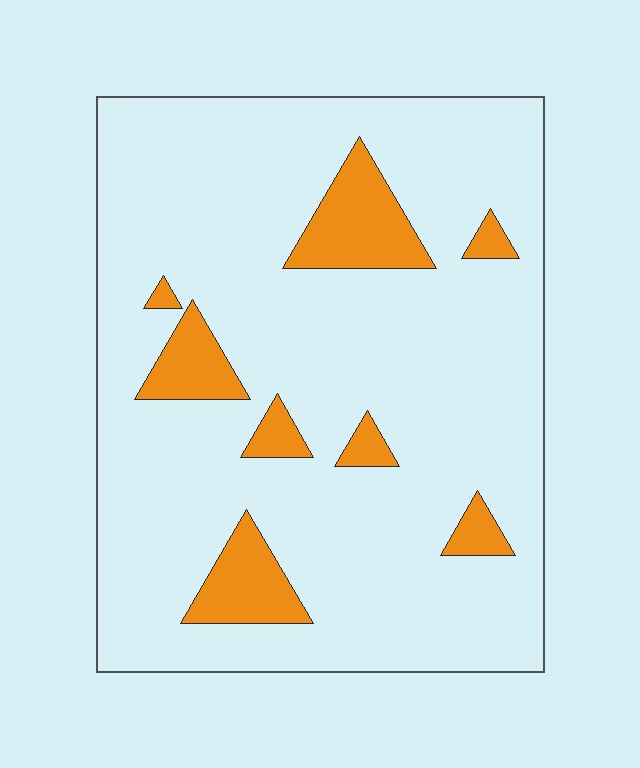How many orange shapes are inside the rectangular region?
8.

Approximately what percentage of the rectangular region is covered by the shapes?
Approximately 15%.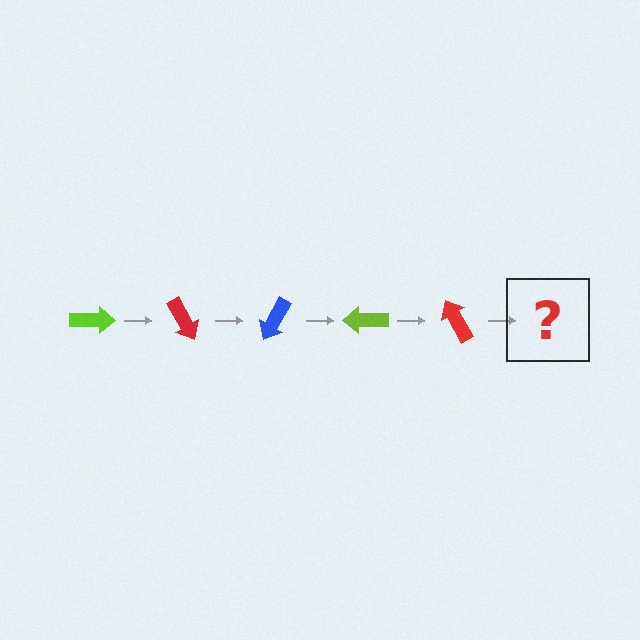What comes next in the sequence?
The next element should be a blue arrow, rotated 300 degrees from the start.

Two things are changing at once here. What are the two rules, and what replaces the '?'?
The two rules are that it rotates 60 degrees each step and the color cycles through lime, red, and blue. The '?' should be a blue arrow, rotated 300 degrees from the start.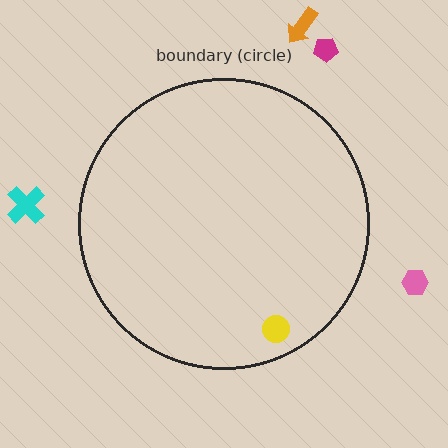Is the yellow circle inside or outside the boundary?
Inside.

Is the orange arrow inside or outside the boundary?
Outside.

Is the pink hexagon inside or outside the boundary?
Outside.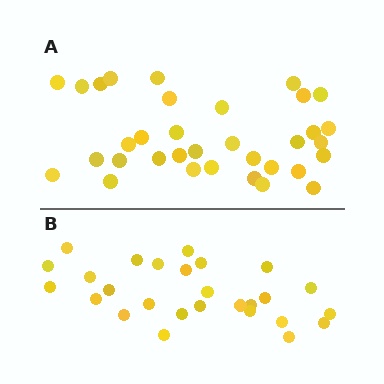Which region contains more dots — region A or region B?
Region A (the top region) has more dots.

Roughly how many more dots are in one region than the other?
Region A has roughly 8 or so more dots than region B.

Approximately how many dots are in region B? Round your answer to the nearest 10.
About 30 dots. (The exact count is 27, which rounds to 30.)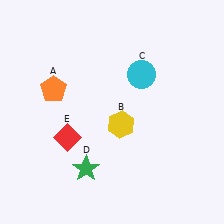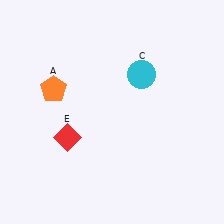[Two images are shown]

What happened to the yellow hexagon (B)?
The yellow hexagon (B) was removed in Image 2. It was in the bottom-right area of Image 1.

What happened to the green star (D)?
The green star (D) was removed in Image 2. It was in the bottom-left area of Image 1.